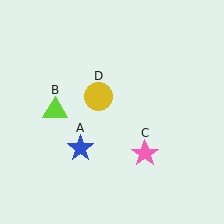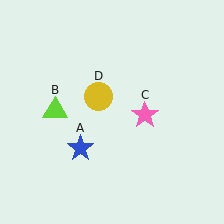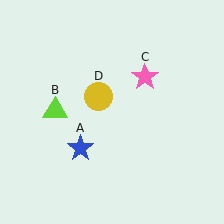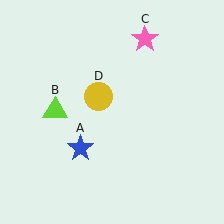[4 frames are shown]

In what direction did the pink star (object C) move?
The pink star (object C) moved up.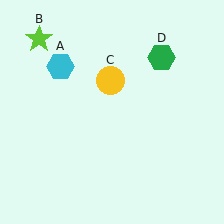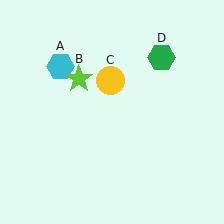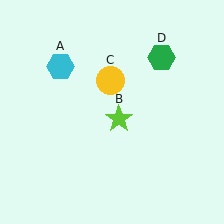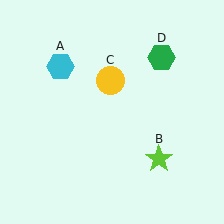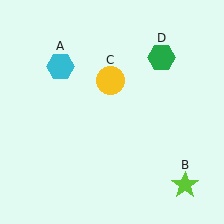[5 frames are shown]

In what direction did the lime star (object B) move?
The lime star (object B) moved down and to the right.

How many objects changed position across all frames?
1 object changed position: lime star (object B).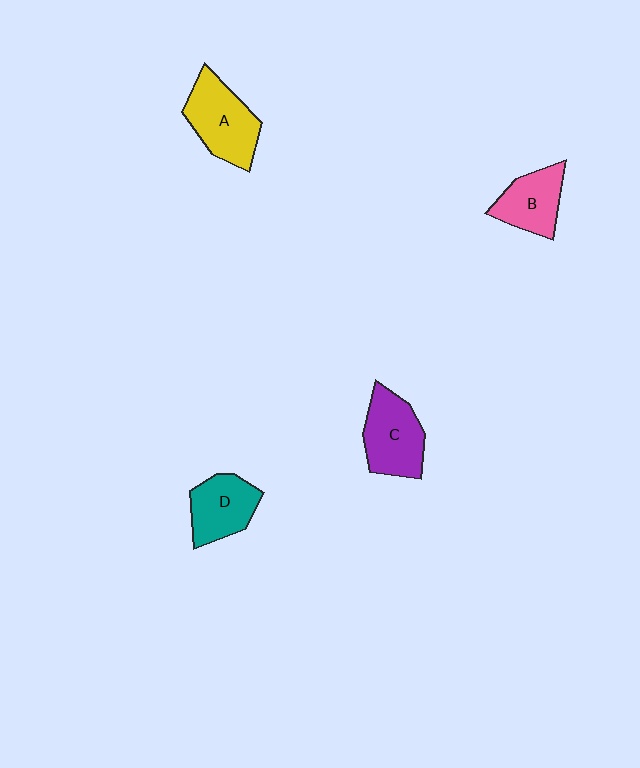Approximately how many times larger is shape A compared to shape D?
Approximately 1.3 times.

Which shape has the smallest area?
Shape B (pink).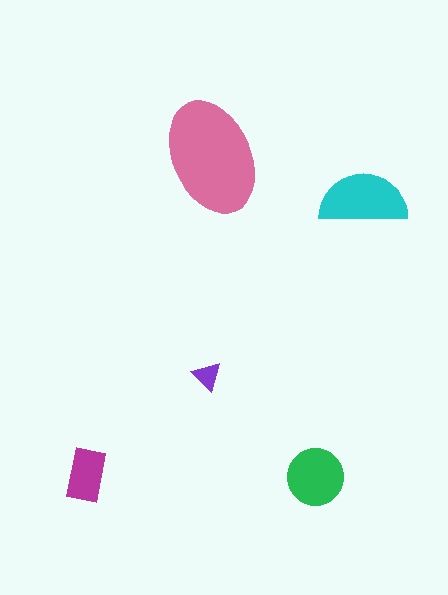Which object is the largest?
The pink ellipse.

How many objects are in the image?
There are 5 objects in the image.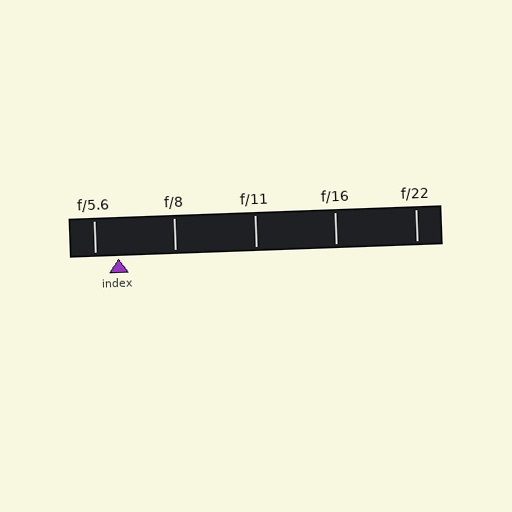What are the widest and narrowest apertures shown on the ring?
The widest aperture shown is f/5.6 and the narrowest is f/22.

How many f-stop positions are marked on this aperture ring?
There are 5 f-stop positions marked.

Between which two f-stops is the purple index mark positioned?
The index mark is between f/5.6 and f/8.